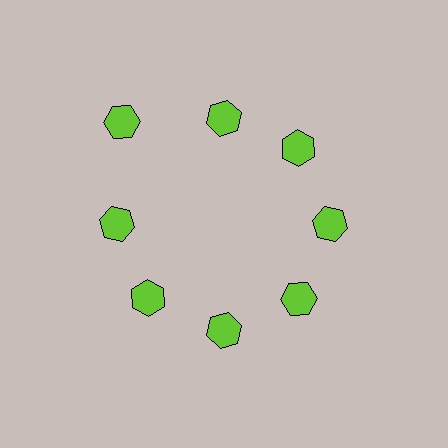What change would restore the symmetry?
The symmetry would be restored by moving it inward, back onto the ring so that all 8 hexagons sit at equal angles and equal distance from the center.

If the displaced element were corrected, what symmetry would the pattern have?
It would have 8-fold rotational symmetry — the pattern would map onto itself every 45 degrees.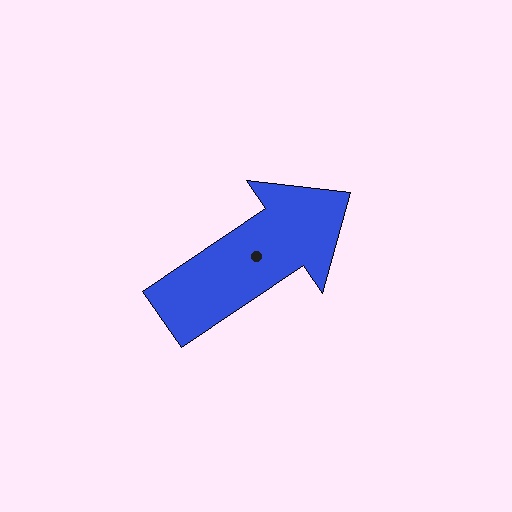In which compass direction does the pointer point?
Northeast.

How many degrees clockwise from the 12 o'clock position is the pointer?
Approximately 56 degrees.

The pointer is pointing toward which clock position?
Roughly 2 o'clock.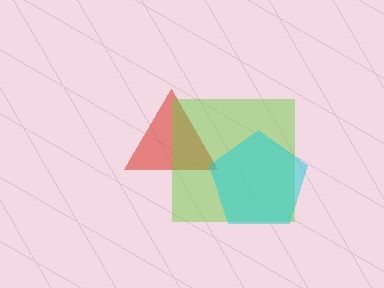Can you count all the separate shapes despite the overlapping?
Yes, there are 3 separate shapes.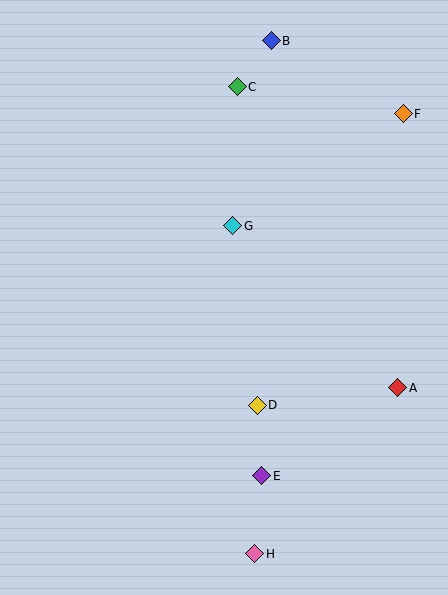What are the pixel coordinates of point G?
Point G is at (233, 226).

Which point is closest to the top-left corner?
Point C is closest to the top-left corner.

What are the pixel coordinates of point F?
Point F is at (403, 114).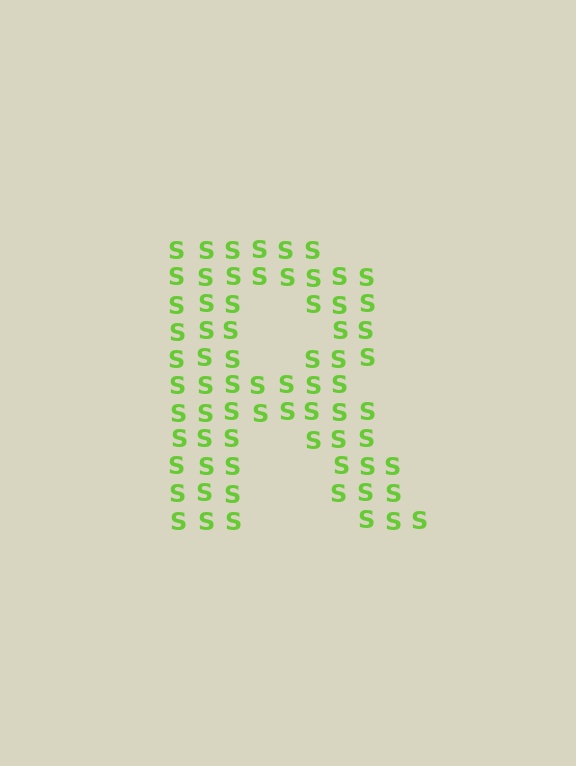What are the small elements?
The small elements are letter S's.